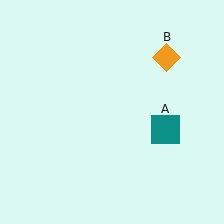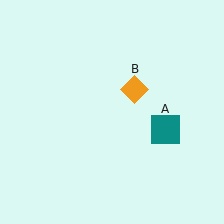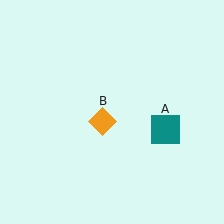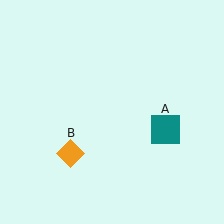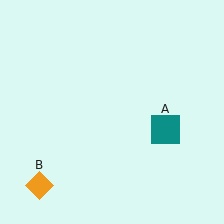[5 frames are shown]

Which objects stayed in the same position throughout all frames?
Teal square (object A) remained stationary.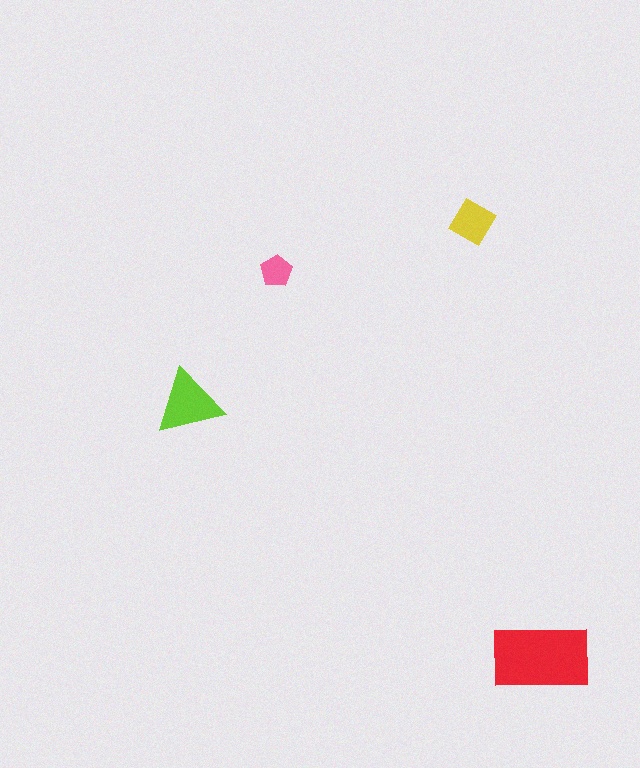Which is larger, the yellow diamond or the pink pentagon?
The yellow diamond.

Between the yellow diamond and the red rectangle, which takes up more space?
The red rectangle.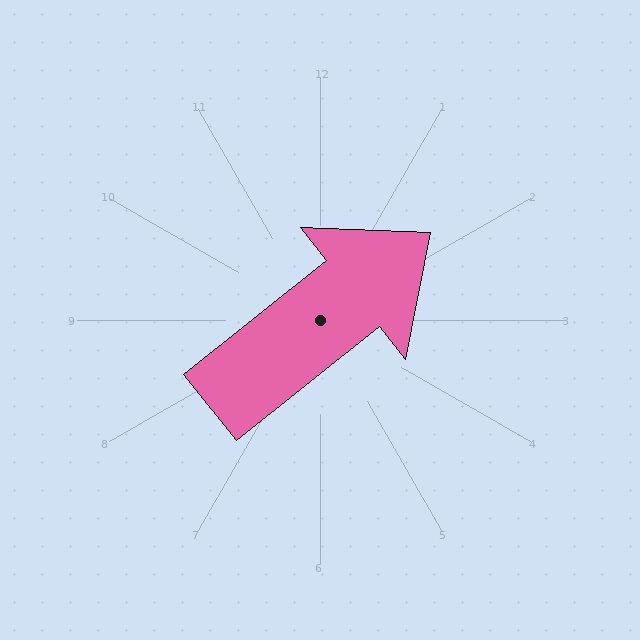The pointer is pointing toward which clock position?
Roughly 2 o'clock.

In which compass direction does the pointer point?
Northeast.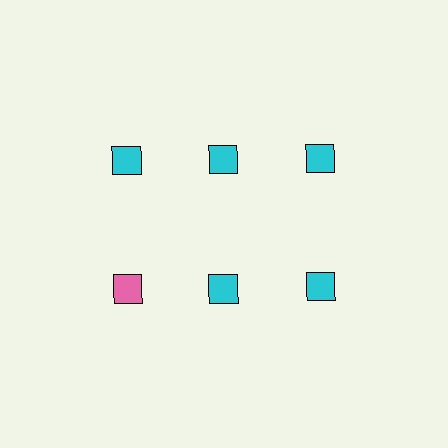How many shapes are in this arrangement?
There are 6 shapes arranged in a grid pattern.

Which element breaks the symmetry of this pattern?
The pink square in the second row, leftmost column breaks the symmetry. All other shapes are cyan squares.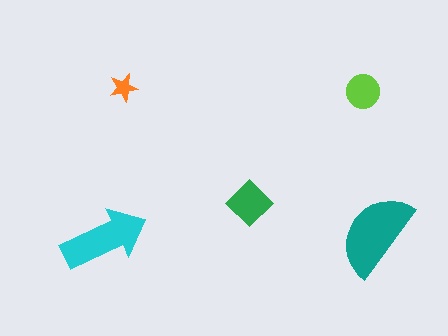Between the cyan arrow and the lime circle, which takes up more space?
The cyan arrow.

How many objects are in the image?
There are 5 objects in the image.